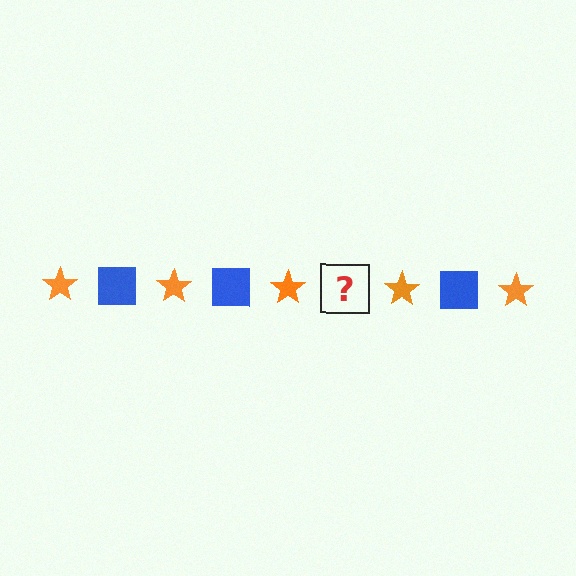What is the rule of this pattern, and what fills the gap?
The rule is that the pattern alternates between orange star and blue square. The gap should be filled with a blue square.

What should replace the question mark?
The question mark should be replaced with a blue square.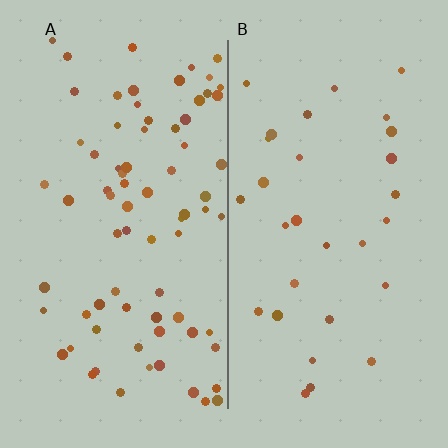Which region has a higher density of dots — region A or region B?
A (the left).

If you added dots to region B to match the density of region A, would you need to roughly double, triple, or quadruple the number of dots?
Approximately double.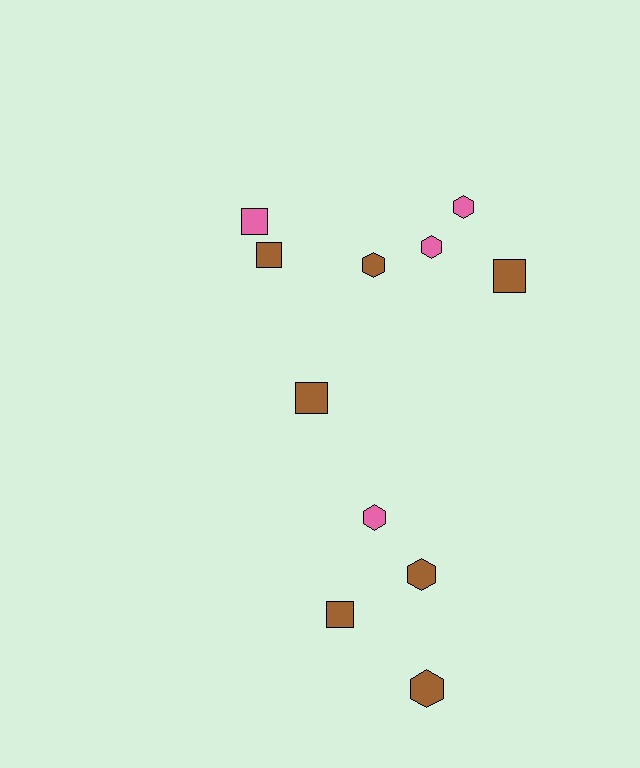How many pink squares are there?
There is 1 pink square.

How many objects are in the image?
There are 11 objects.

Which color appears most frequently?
Brown, with 7 objects.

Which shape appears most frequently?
Hexagon, with 6 objects.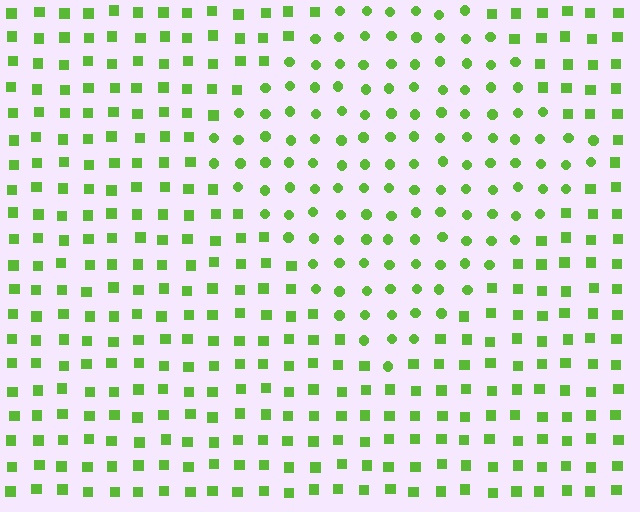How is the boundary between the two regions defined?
The boundary is defined by a change in element shape: circles inside vs. squares outside. All elements share the same color and spacing.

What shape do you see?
I see a diamond.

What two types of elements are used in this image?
The image uses circles inside the diamond region and squares outside it.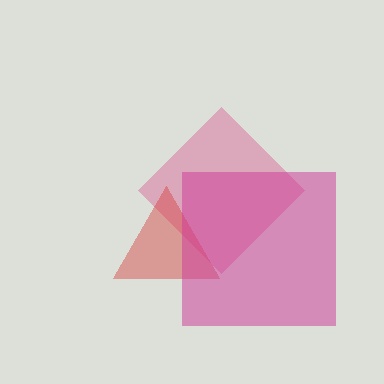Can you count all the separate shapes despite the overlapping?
Yes, there are 3 separate shapes.